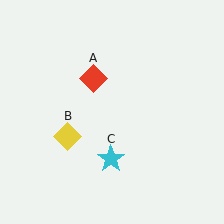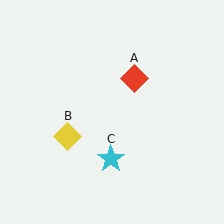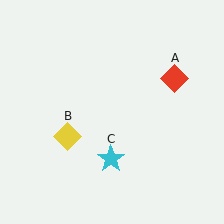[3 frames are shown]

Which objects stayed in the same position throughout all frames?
Yellow diamond (object B) and cyan star (object C) remained stationary.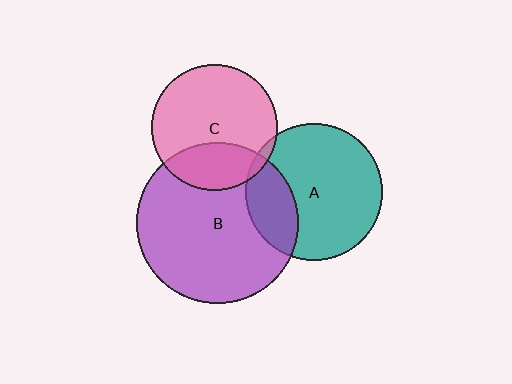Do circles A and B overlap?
Yes.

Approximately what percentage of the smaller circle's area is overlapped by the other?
Approximately 25%.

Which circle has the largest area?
Circle B (purple).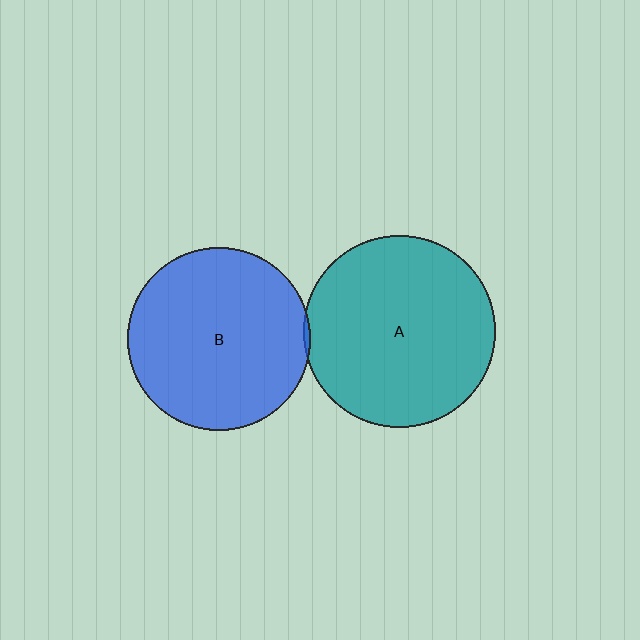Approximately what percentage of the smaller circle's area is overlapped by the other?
Approximately 5%.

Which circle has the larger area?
Circle A (teal).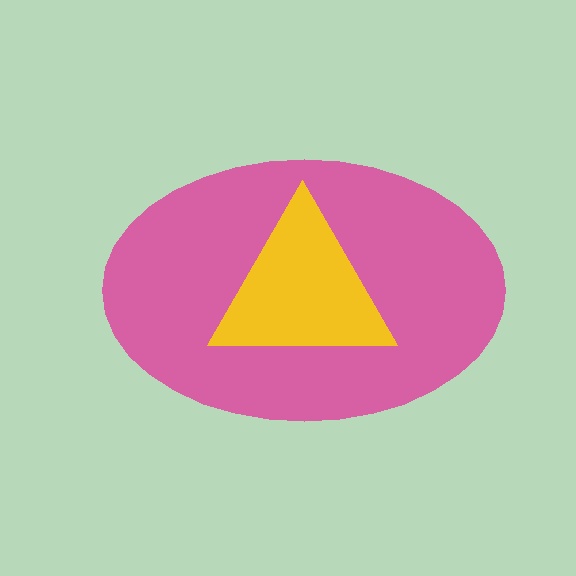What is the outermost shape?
The pink ellipse.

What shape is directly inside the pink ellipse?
The yellow triangle.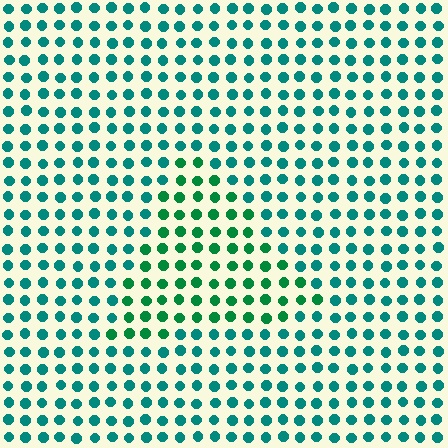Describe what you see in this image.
The image is filled with small teal elements in a uniform arrangement. A triangle-shaped region is visible where the elements are tinted to a slightly different hue, forming a subtle color boundary.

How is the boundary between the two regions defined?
The boundary is defined purely by a slight shift in hue (about 29 degrees). Spacing, size, and orientation are identical on both sides.